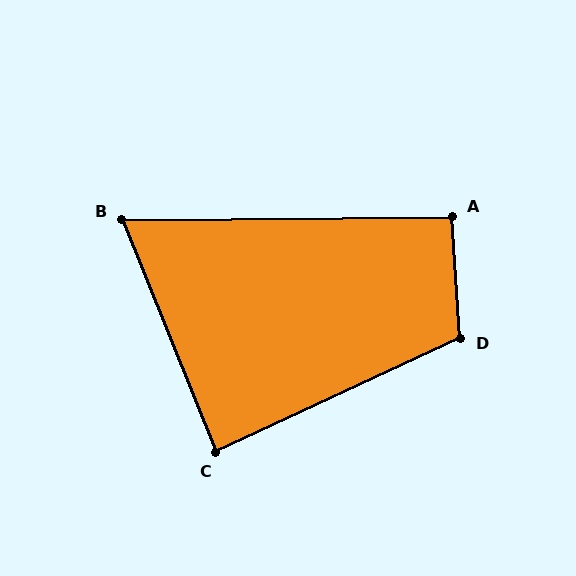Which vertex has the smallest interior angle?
B, at approximately 69 degrees.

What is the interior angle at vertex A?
Approximately 93 degrees (approximately right).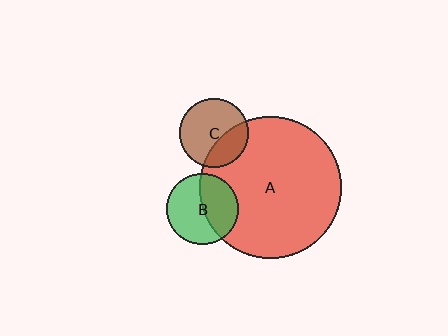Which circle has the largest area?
Circle A (red).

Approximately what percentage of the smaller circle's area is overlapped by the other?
Approximately 30%.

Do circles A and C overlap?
Yes.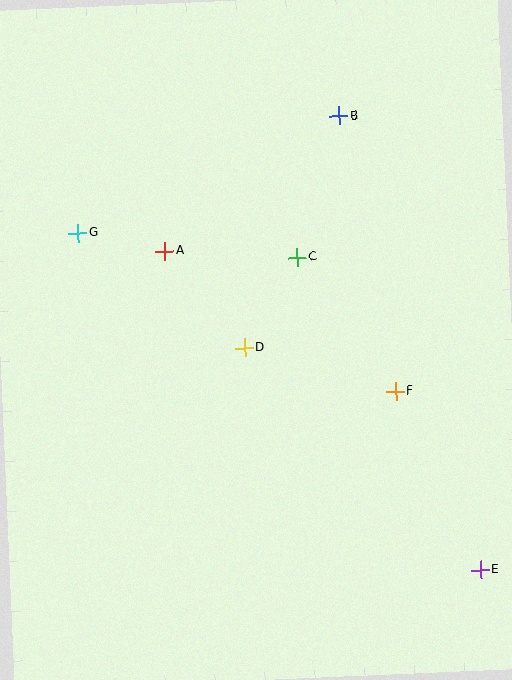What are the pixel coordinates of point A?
Point A is at (165, 251).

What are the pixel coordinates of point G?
Point G is at (78, 233).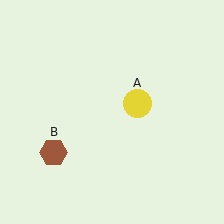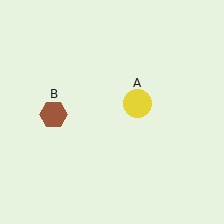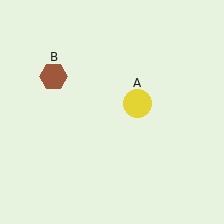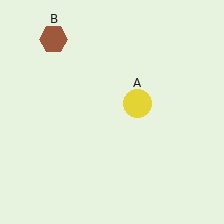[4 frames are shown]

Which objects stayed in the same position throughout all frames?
Yellow circle (object A) remained stationary.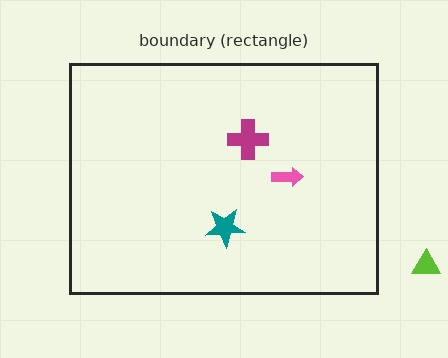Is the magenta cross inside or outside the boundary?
Inside.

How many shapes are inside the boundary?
3 inside, 1 outside.